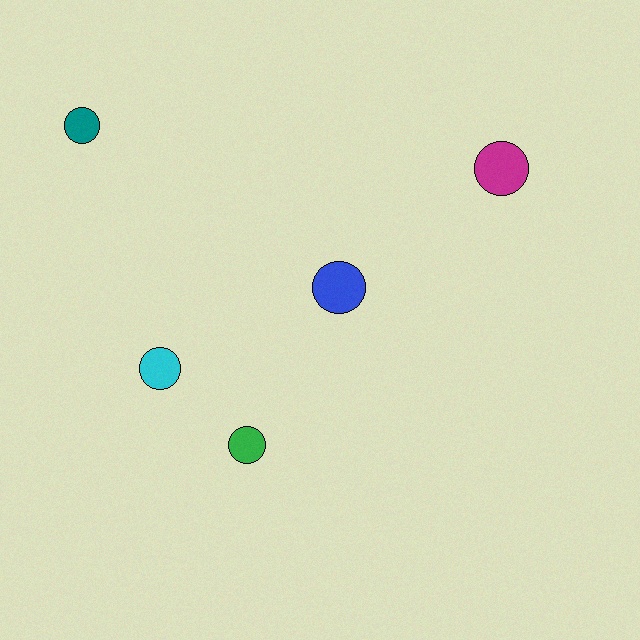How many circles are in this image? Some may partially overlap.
There are 5 circles.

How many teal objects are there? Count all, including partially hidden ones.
There is 1 teal object.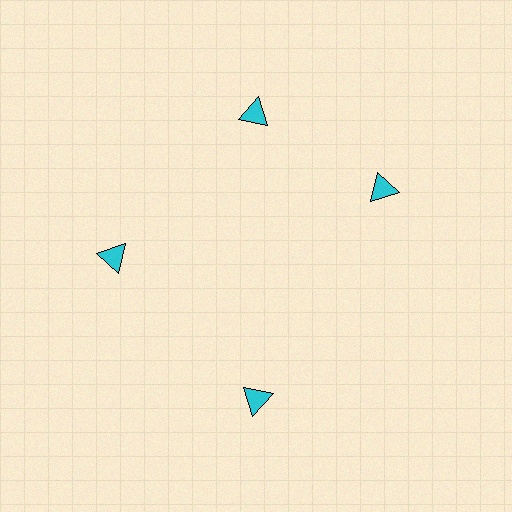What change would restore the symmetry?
The symmetry would be restored by rotating it back into even spacing with its neighbors so that all 4 triangles sit at equal angles and equal distance from the center.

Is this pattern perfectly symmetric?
No. The 4 cyan triangles are arranged in a ring, but one element near the 3 o'clock position is rotated out of alignment along the ring, breaking the 4-fold rotational symmetry.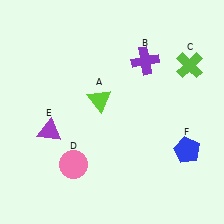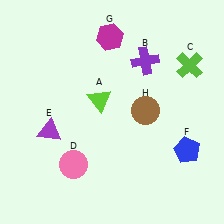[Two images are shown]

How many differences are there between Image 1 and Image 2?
There are 2 differences between the two images.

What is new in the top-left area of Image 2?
A magenta hexagon (G) was added in the top-left area of Image 2.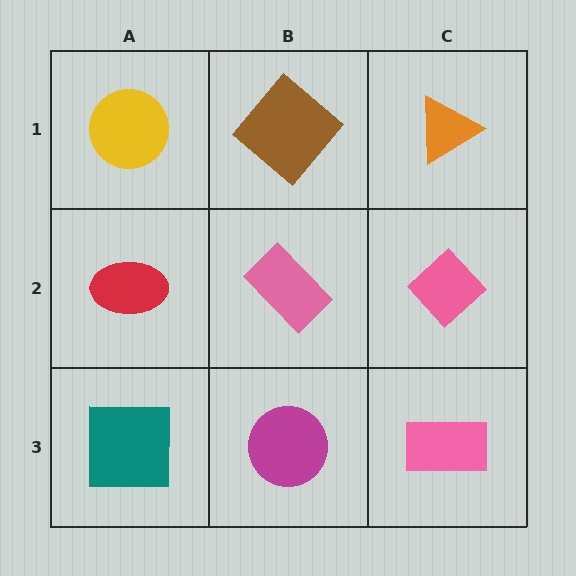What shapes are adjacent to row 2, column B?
A brown diamond (row 1, column B), a magenta circle (row 3, column B), a red ellipse (row 2, column A), a pink diamond (row 2, column C).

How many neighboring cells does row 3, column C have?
2.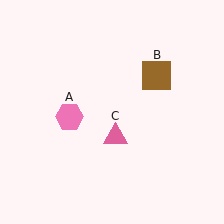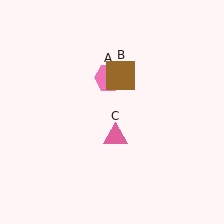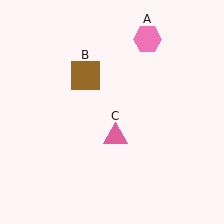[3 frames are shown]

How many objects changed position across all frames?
2 objects changed position: pink hexagon (object A), brown square (object B).